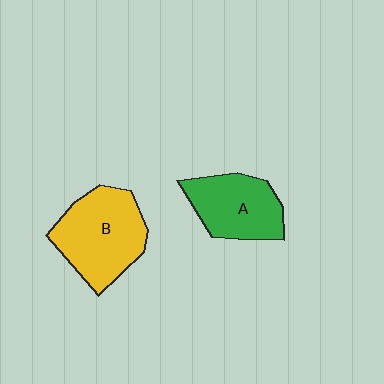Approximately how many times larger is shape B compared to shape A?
Approximately 1.3 times.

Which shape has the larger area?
Shape B (yellow).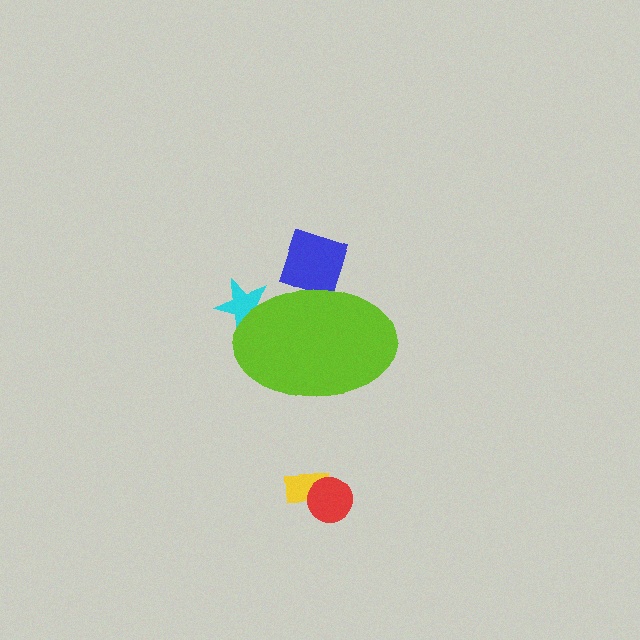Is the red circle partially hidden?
No, the red circle is fully visible.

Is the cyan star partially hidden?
Yes, the cyan star is partially hidden behind the lime ellipse.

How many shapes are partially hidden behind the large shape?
2 shapes are partially hidden.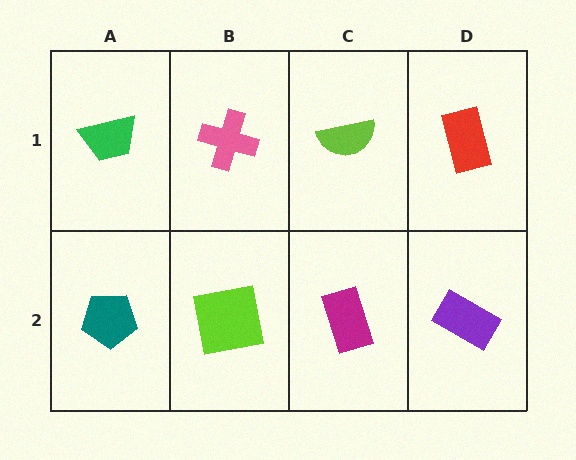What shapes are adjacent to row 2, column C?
A lime semicircle (row 1, column C), a lime square (row 2, column B), a purple rectangle (row 2, column D).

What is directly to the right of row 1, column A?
A pink cross.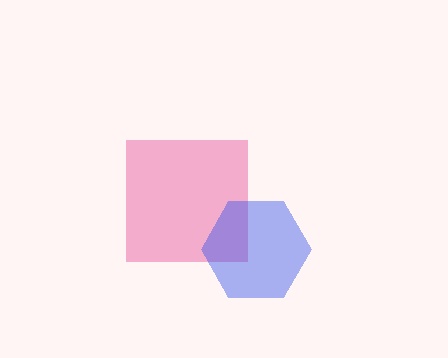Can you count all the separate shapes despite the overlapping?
Yes, there are 2 separate shapes.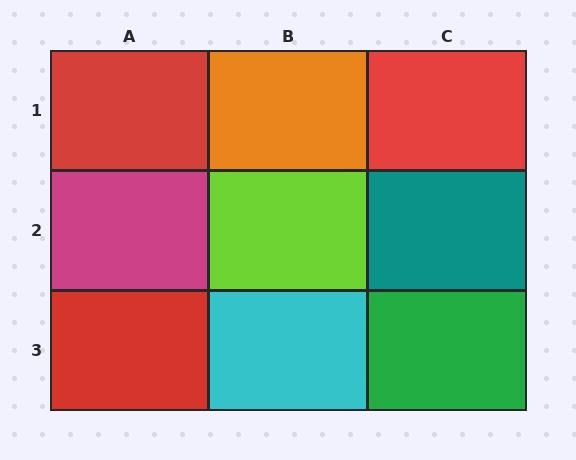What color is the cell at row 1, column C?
Red.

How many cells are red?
3 cells are red.